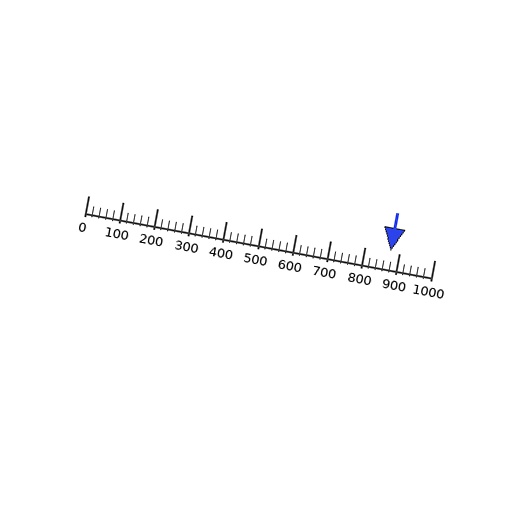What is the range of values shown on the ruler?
The ruler shows values from 0 to 1000.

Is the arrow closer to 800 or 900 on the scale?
The arrow is closer to 900.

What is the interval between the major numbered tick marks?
The major tick marks are spaced 100 units apart.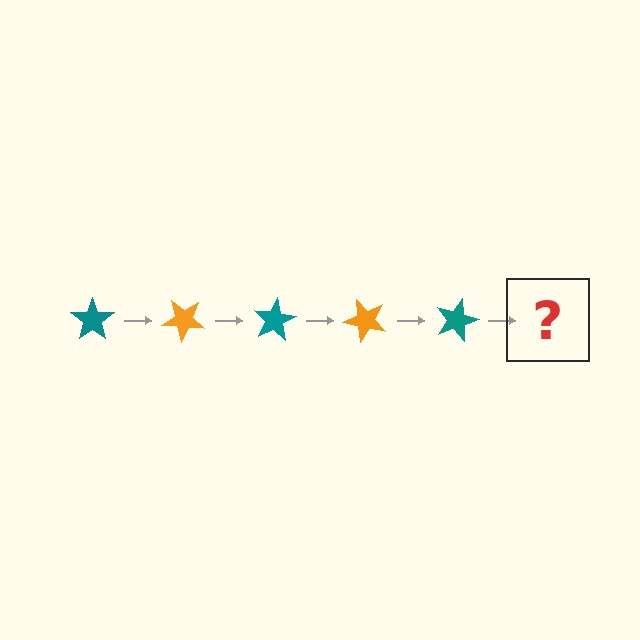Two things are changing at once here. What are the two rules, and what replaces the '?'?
The two rules are that it rotates 40 degrees each step and the color cycles through teal and orange. The '?' should be an orange star, rotated 200 degrees from the start.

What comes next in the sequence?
The next element should be an orange star, rotated 200 degrees from the start.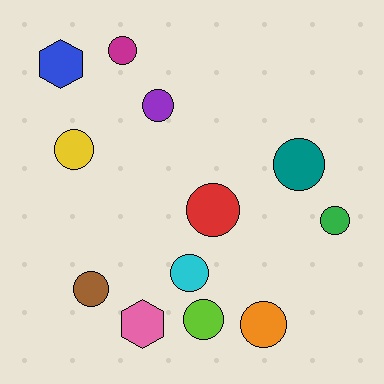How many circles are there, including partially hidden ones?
There are 10 circles.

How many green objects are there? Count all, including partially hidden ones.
There is 1 green object.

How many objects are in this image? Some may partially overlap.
There are 12 objects.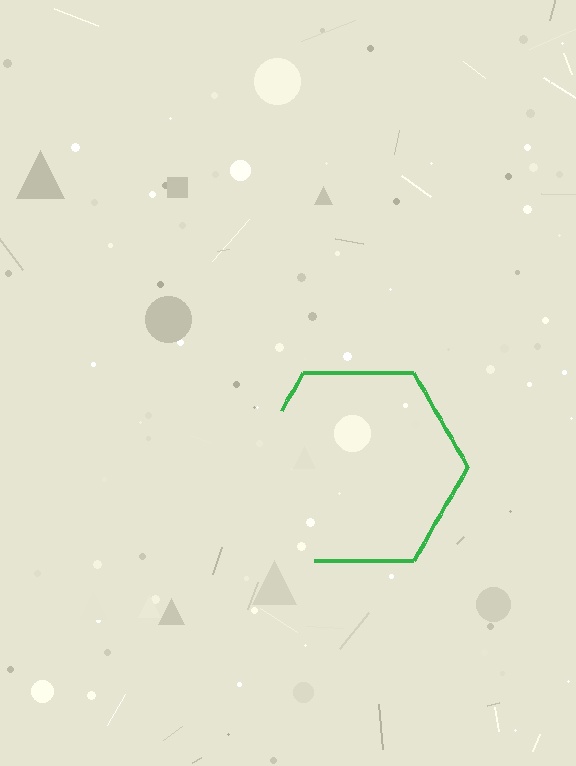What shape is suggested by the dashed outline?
The dashed outline suggests a hexagon.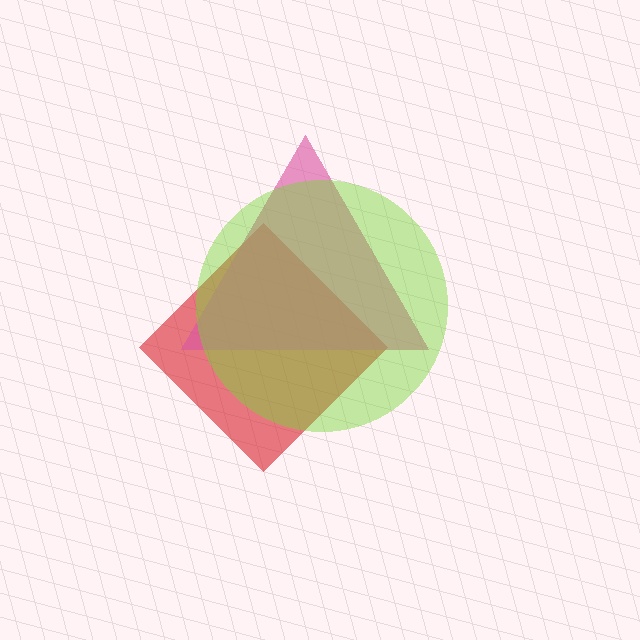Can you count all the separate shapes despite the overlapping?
Yes, there are 3 separate shapes.